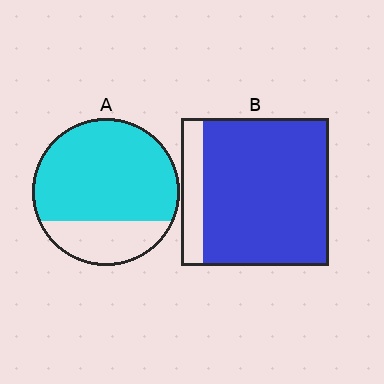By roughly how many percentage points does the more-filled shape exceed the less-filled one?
By roughly 10 percentage points (B over A).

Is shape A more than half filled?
Yes.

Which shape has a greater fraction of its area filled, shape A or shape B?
Shape B.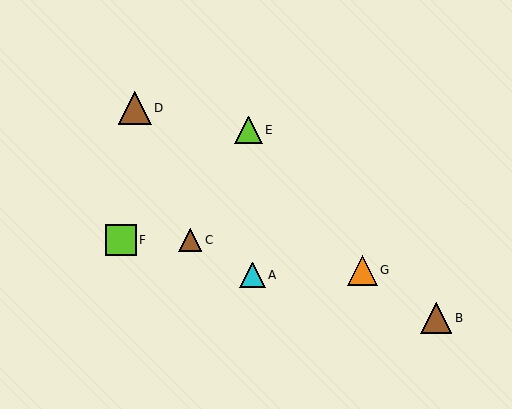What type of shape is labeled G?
Shape G is an orange triangle.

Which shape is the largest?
The brown triangle (labeled D) is the largest.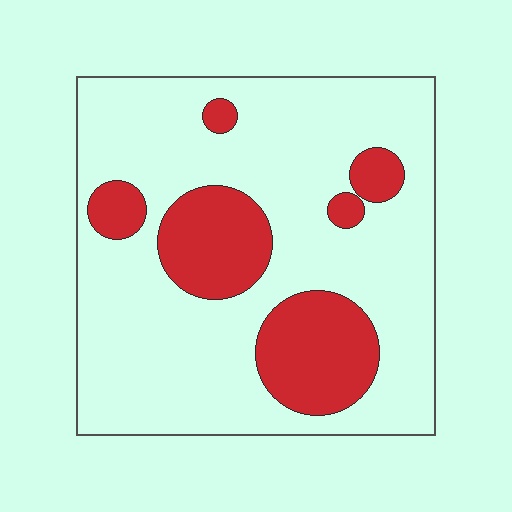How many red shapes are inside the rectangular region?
6.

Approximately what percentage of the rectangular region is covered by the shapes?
Approximately 25%.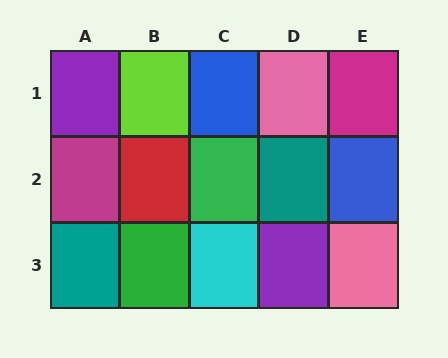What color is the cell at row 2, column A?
Magenta.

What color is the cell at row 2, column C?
Green.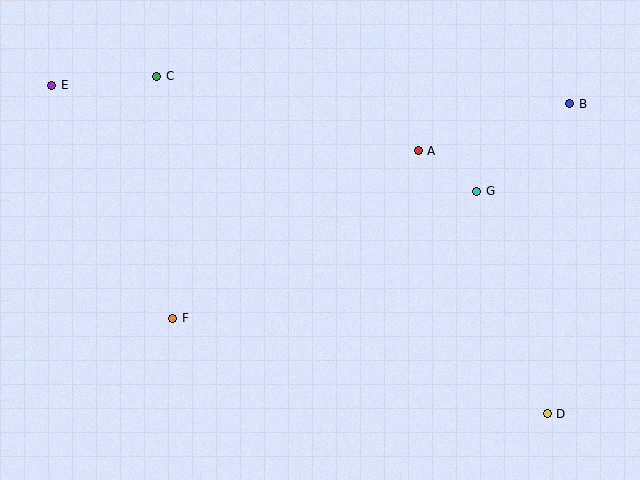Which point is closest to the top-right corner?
Point B is closest to the top-right corner.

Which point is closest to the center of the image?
Point A at (418, 151) is closest to the center.